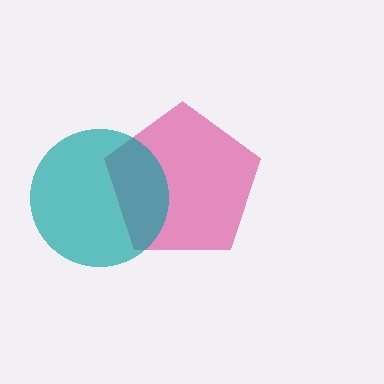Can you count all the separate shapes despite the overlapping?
Yes, there are 2 separate shapes.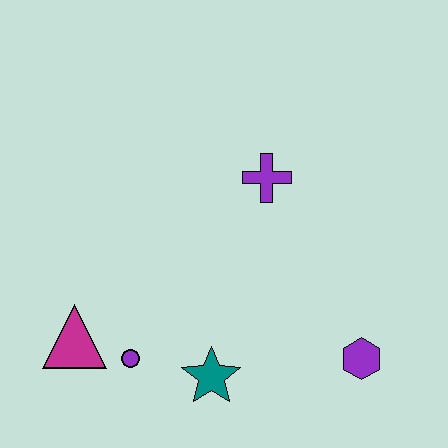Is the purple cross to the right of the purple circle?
Yes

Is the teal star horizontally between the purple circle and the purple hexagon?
Yes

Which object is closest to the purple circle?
The magenta triangle is closest to the purple circle.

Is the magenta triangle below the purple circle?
No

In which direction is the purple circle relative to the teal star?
The purple circle is to the left of the teal star.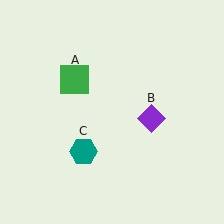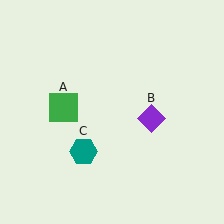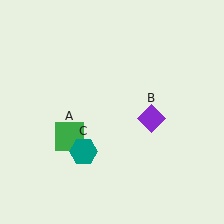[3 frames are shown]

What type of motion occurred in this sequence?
The green square (object A) rotated counterclockwise around the center of the scene.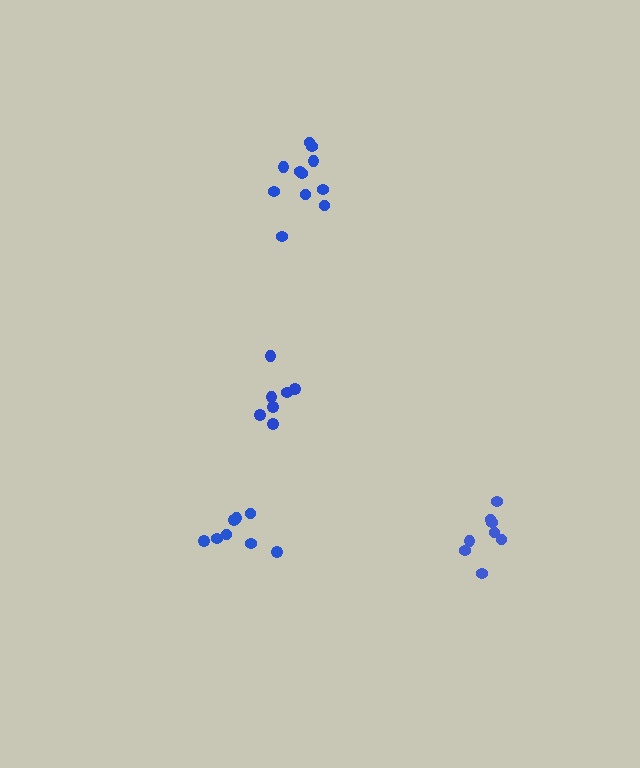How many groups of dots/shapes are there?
There are 4 groups.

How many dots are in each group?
Group 1: 7 dots, Group 2: 11 dots, Group 3: 8 dots, Group 4: 8 dots (34 total).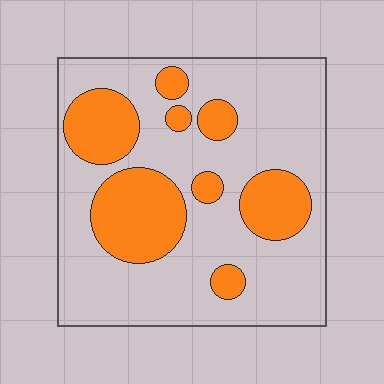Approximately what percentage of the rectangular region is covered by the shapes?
Approximately 30%.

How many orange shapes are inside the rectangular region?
8.